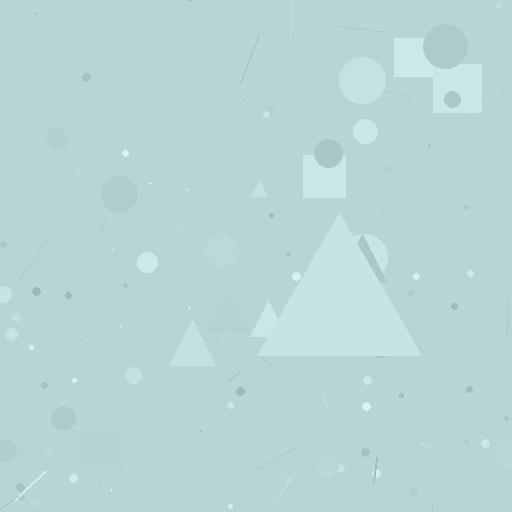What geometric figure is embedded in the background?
A triangle is embedded in the background.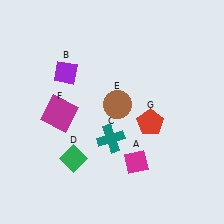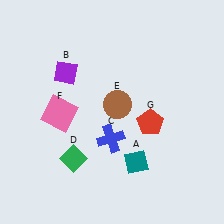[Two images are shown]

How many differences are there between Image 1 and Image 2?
There are 3 differences between the two images.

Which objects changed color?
A changed from magenta to teal. C changed from teal to blue. F changed from magenta to pink.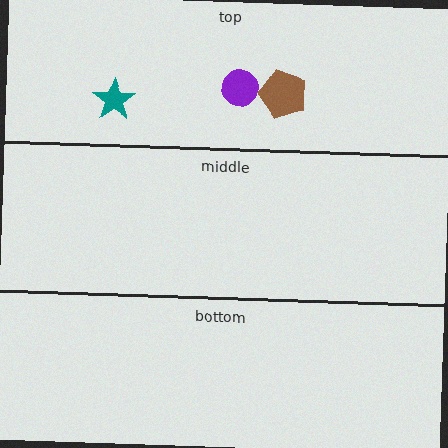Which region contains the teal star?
The top region.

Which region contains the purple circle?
The top region.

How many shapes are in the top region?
3.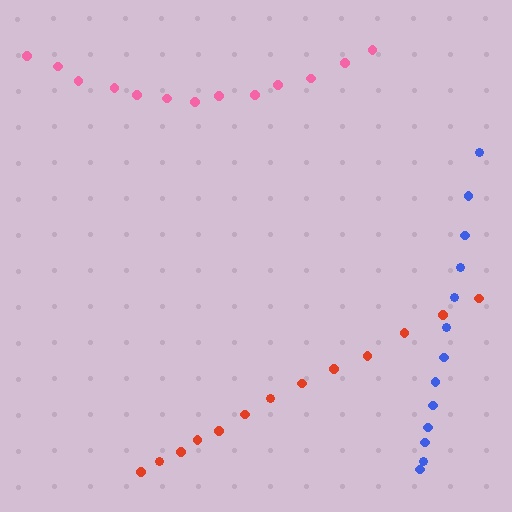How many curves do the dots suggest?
There are 3 distinct paths.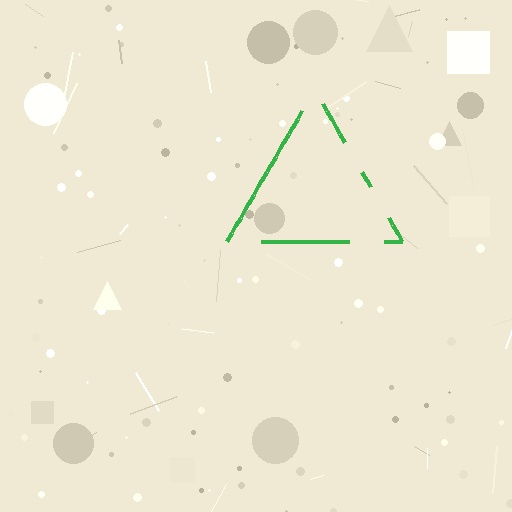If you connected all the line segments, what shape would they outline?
They would outline a triangle.